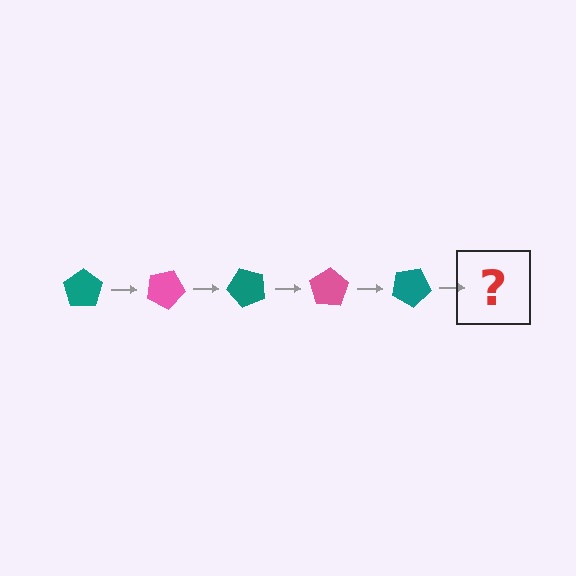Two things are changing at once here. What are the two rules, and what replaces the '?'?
The two rules are that it rotates 25 degrees each step and the color cycles through teal and pink. The '?' should be a pink pentagon, rotated 125 degrees from the start.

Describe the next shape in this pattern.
It should be a pink pentagon, rotated 125 degrees from the start.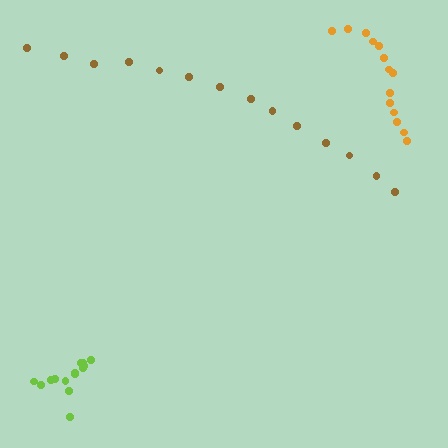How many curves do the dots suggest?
There are 3 distinct paths.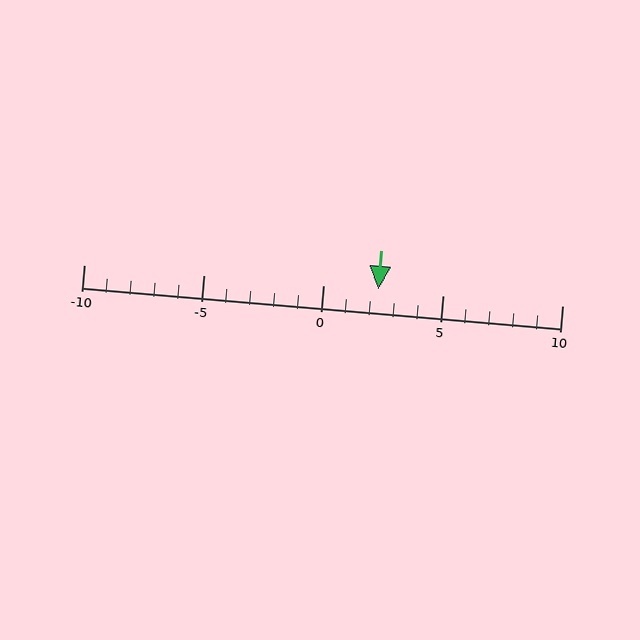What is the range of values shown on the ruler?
The ruler shows values from -10 to 10.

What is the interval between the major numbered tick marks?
The major tick marks are spaced 5 units apart.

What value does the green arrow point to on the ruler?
The green arrow points to approximately 2.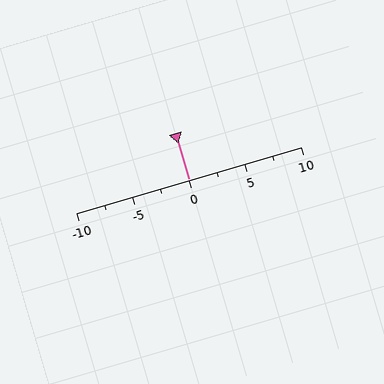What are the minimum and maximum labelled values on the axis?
The axis runs from -10 to 10.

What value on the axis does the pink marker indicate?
The marker indicates approximately 0.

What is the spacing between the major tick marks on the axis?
The major ticks are spaced 5 apart.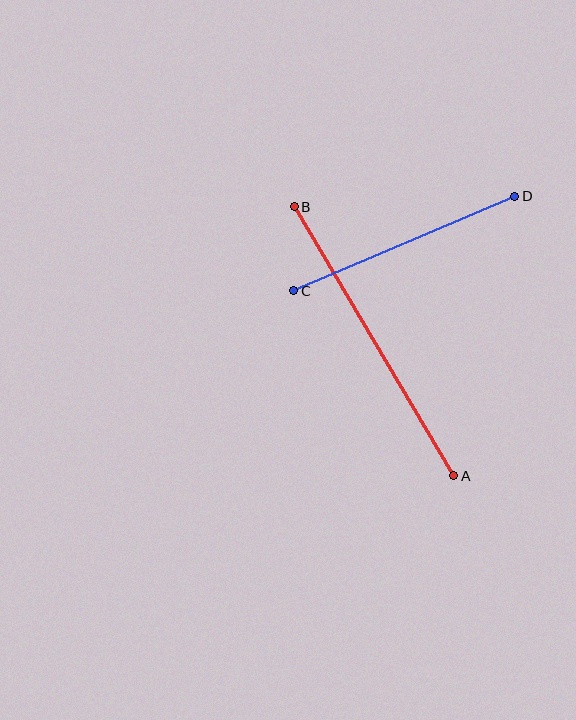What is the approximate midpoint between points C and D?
The midpoint is at approximately (404, 243) pixels.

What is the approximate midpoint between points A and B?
The midpoint is at approximately (374, 341) pixels.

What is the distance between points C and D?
The distance is approximately 240 pixels.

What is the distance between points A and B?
The distance is approximately 313 pixels.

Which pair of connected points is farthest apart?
Points A and B are farthest apart.